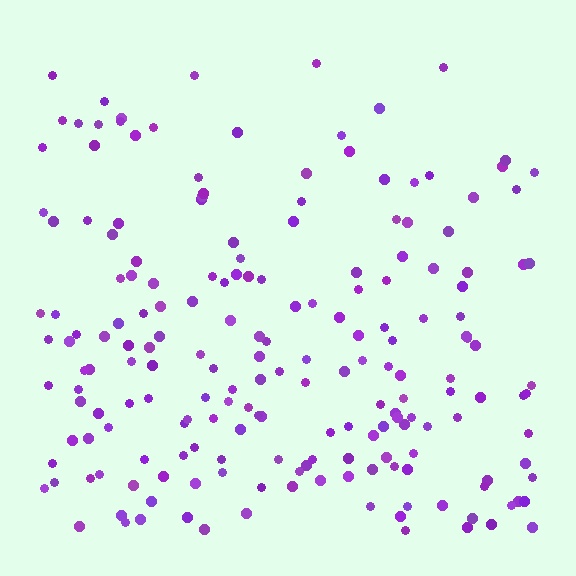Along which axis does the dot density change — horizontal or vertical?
Vertical.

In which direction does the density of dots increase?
From top to bottom, with the bottom side densest.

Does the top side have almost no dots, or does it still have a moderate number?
Still a moderate number, just noticeably fewer than the bottom.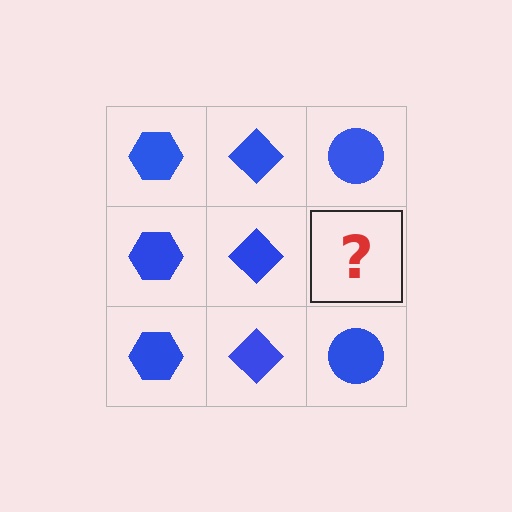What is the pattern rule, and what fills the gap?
The rule is that each column has a consistent shape. The gap should be filled with a blue circle.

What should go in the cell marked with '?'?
The missing cell should contain a blue circle.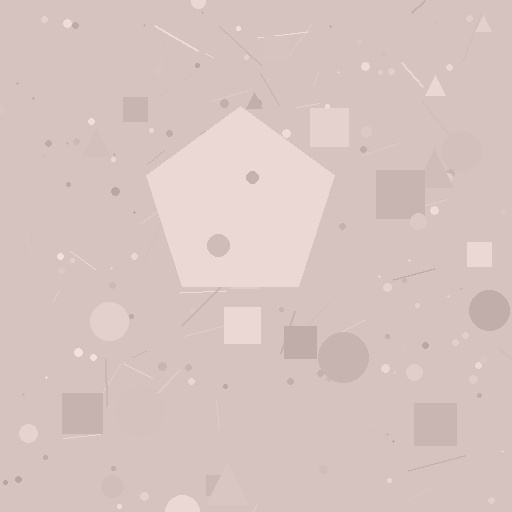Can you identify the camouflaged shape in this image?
The camouflaged shape is a pentagon.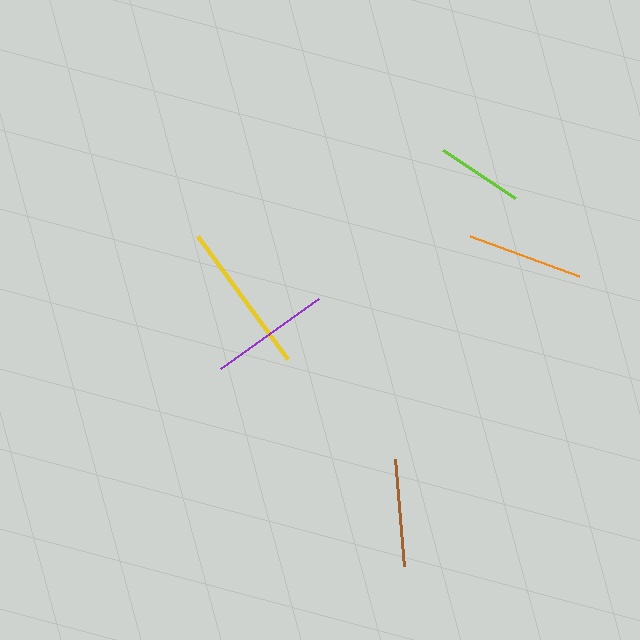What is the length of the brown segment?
The brown segment is approximately 108 pixels long.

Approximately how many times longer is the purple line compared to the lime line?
The purple line is approximately 1.4 times the length of the lime line.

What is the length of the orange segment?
The orange segment is approximately 117 pixels long.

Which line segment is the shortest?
The lime line is the shortest at approximately 87 pixels.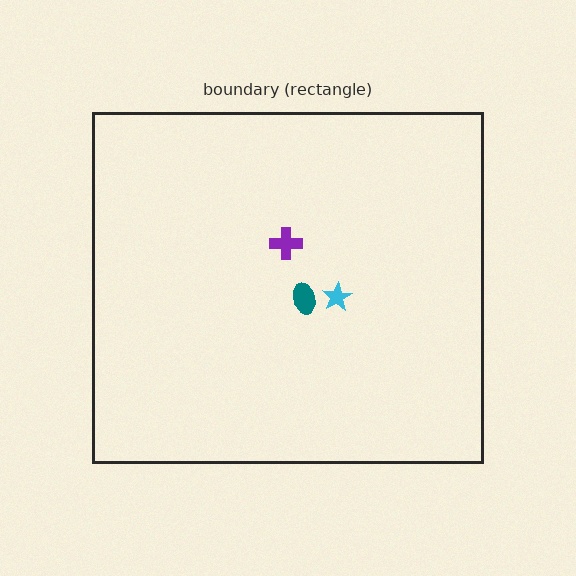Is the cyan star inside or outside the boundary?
Inside.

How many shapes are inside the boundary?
3 inside, 0 outside.